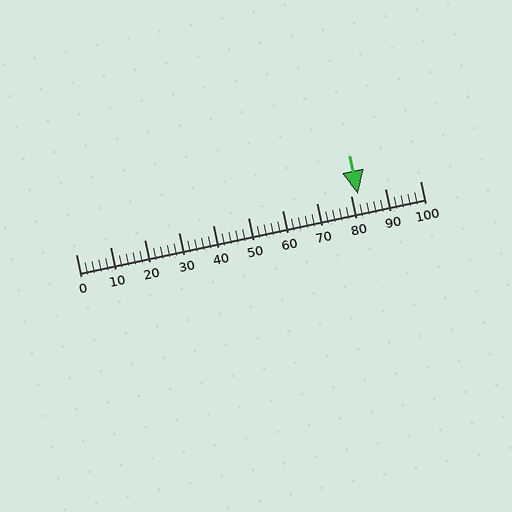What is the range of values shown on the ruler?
The ruler shows values from 0 to 100.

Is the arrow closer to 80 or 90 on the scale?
The arrow is closer to 80.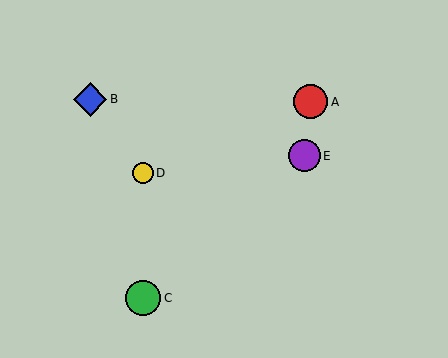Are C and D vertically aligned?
Yes, both are at x≈143.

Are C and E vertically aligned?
No, C is at x≈143 and E is at x≈304.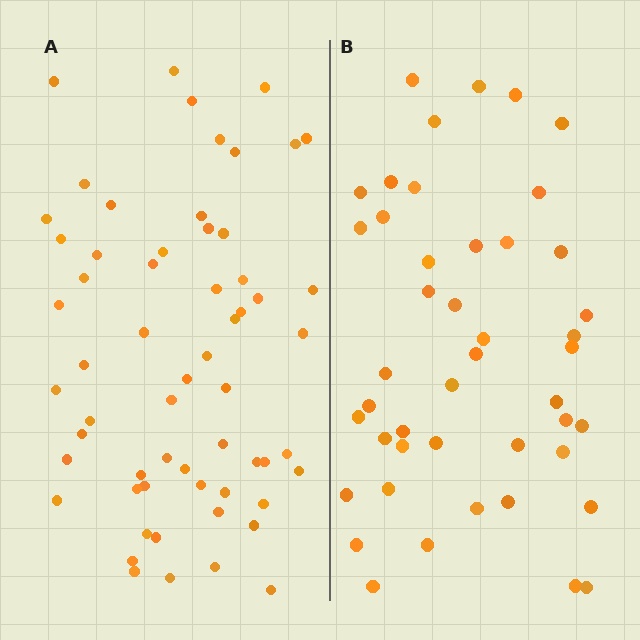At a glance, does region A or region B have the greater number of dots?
Region A (the left region) has more dots.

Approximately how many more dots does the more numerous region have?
Region A has approximately 15 more dots than region B.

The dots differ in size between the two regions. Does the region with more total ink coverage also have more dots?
No. Region B has more total ink coverage because its dots are larger, but region A actually contains more individual dots. Total area can be misleading — the number of items is what matters here.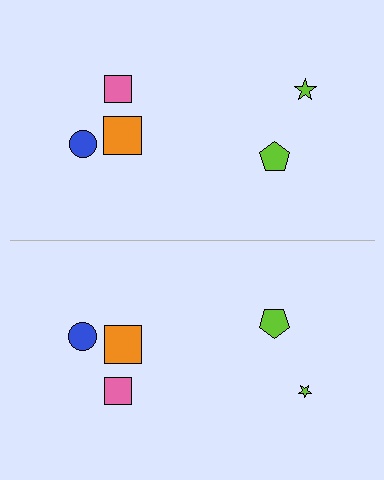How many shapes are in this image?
There are 10 shapes in this image.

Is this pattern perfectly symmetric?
No, the pattern is not perfectly symmetric. The lime star on the bottom side has a different size than its mirror counterpart.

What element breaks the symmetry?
The lime star on the bottom side has a different size than its mirror counterpart.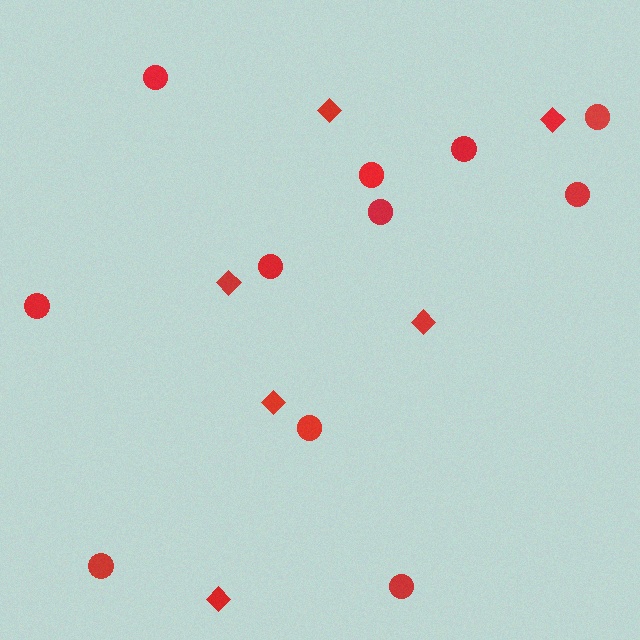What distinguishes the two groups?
There are 2 groups: one group of diamonds (6) and one group of circles (11).